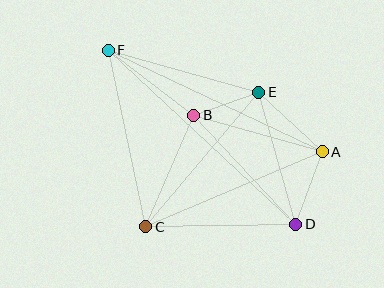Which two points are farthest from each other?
Points D and F are farthest from each other.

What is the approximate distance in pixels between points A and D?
The distance between A and D is approximately 77 pixels.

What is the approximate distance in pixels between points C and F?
The distance between C and F is approximately 180 pixels.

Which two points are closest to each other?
Points B and E are closest to each other.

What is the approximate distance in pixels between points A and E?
The distance between A and E is approximately 87 pixels.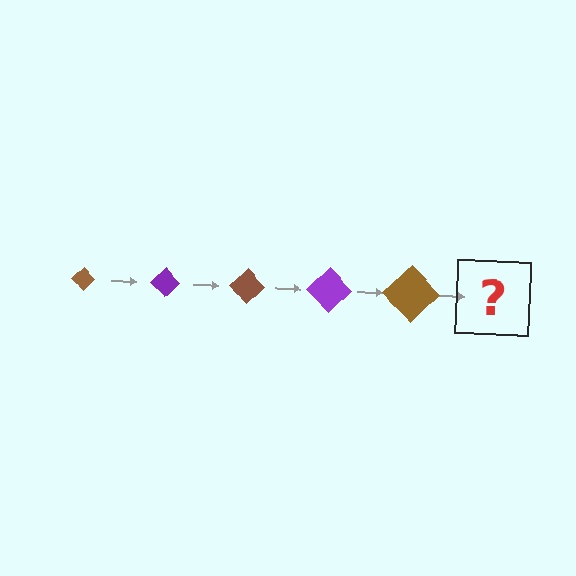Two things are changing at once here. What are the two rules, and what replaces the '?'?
The two rules are that the diamond grows larger each step and the color cycles through brown and purple. The '?' should be a purple diamond, larger than the previous one.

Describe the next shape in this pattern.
It should be a purple diamond, larger than the previous one.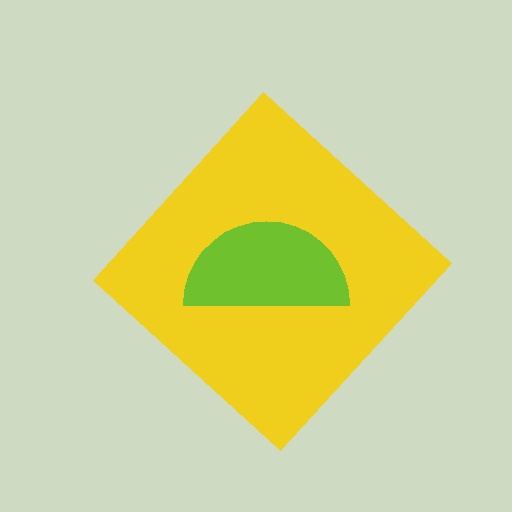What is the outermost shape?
The yellow diamond.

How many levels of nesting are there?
2.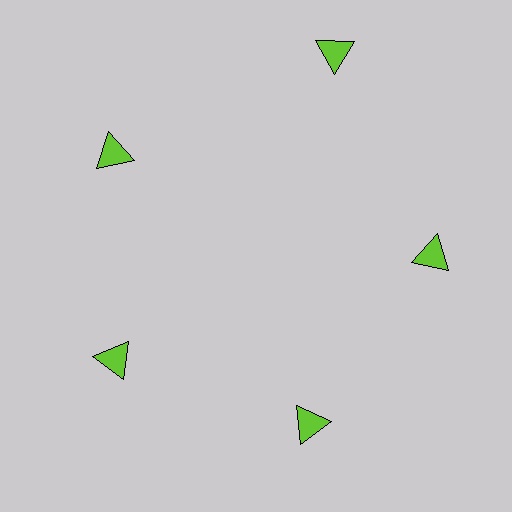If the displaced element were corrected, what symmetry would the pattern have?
It would have 5-fold rotational symmetry — the pattern would map onto itself every 72 degrees.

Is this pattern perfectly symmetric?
No. The 5 lime triangles are arranged in a ring, but one element near the 1 o'clock position is pushed outward from the center, breaking the 5-fold rotational symmetry.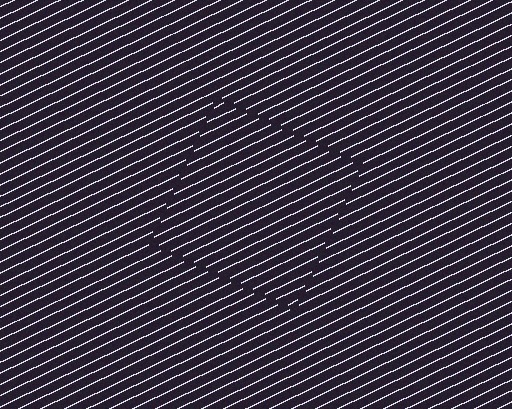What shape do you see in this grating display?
An illusory square. The interior of the shape contains the same grating, shifted by half a period — the contour is defined by the phase discontinuity where line-ends from the inner and outer gratings abut.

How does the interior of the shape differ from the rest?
The interior of the shape contains the same grating, shifted by half a period — the contour is defined by the phase discontinuity where line-ends from the inner and outer gratings abut.